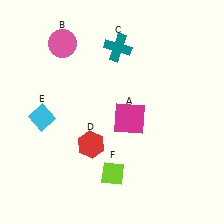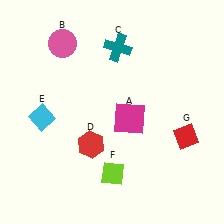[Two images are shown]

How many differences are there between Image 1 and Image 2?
There is 1 difference between the two images.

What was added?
A red diamond (G) was added in Image 2.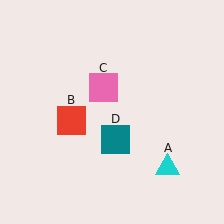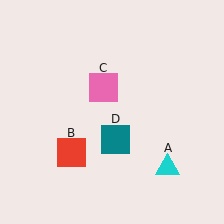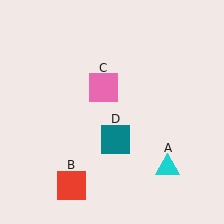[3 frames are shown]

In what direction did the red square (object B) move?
The red square (object B) moved down.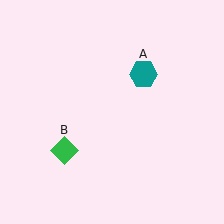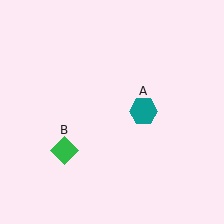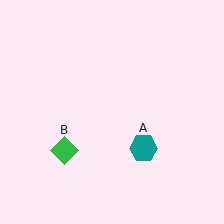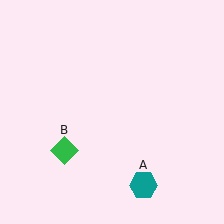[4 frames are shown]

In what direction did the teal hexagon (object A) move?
The teal hexagon (object A) moved down.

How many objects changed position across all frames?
1 object changed position: teal hexagon (object A).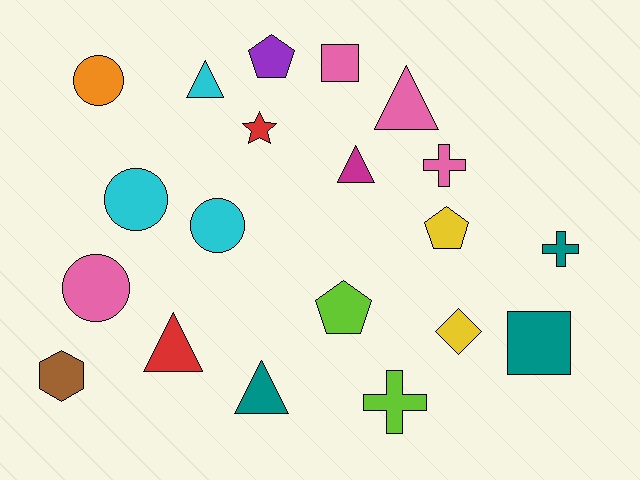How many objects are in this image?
There are 20 objects.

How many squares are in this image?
There are 2 squares.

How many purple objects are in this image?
There is 1 purple object.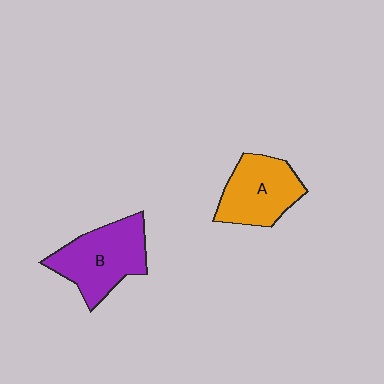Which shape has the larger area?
Shape B (purple).